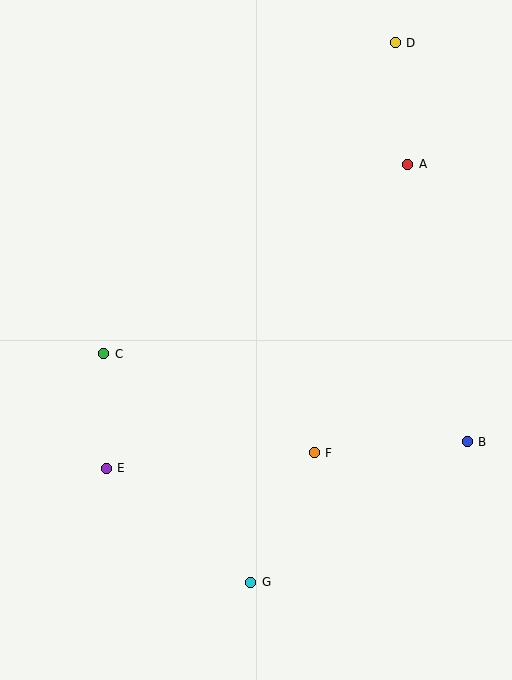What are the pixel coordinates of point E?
Point E is at (106, 468).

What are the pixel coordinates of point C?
Point C is at (104, 354).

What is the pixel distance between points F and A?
The distance between F and A is 303 pixels.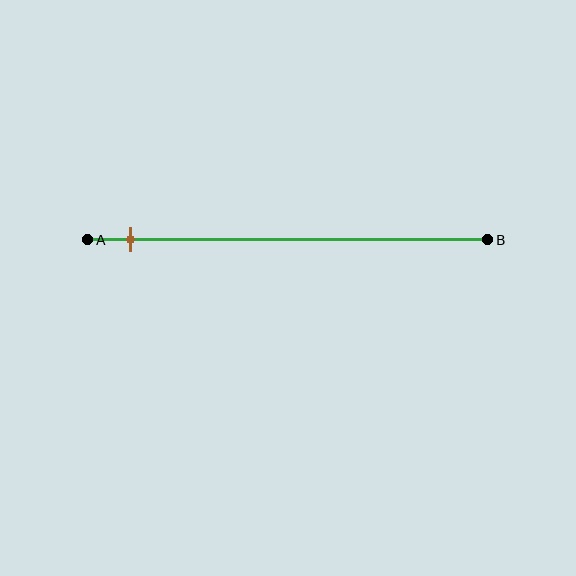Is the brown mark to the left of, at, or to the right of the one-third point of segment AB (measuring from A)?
The brown mark is to the left of the one-third point of segment AB.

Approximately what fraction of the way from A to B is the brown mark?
The brown mark is approximately 10% of the way from A to B.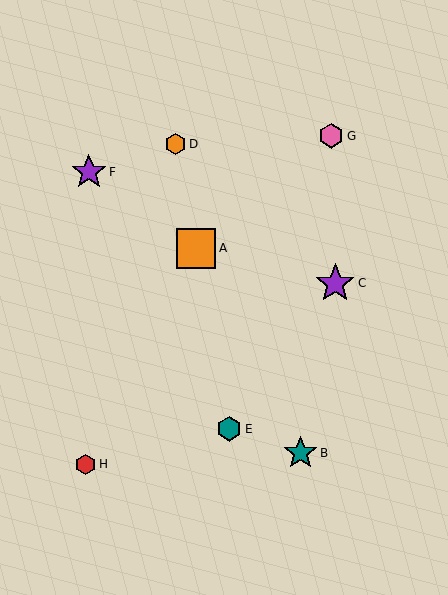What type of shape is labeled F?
Shape F is a purple star.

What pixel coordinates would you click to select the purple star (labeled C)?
Click at (335, 283) to select the purple star C.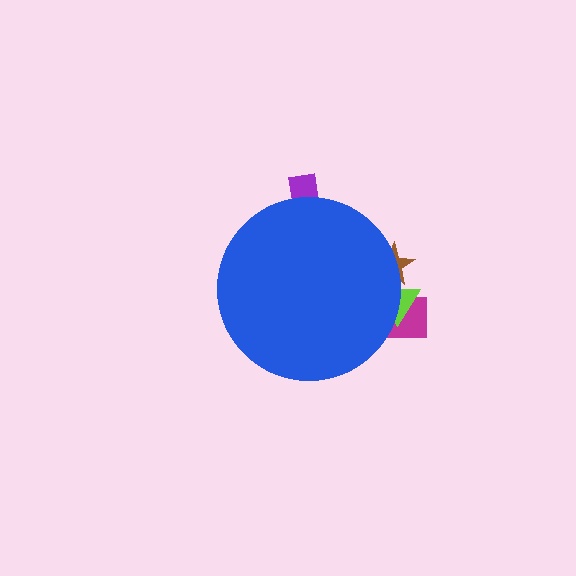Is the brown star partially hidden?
Yes, the brown star is partially hidden behind the blue circle.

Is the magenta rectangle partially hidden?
Yes, the magenta rectangle is partially hidden behind the blue circle.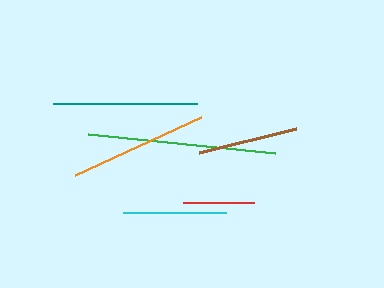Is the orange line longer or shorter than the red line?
The orange line is longer than the red line.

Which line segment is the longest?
The green line is the longest at approximately 188 pixels.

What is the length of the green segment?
The green segment is approximately 188 pixels long.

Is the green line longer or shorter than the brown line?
The green line is longer than the brown line.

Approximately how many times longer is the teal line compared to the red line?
The teal line is approximately 2.0 times the length of the red line.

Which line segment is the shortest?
The red line is the shortest at approximately 71 pixels.